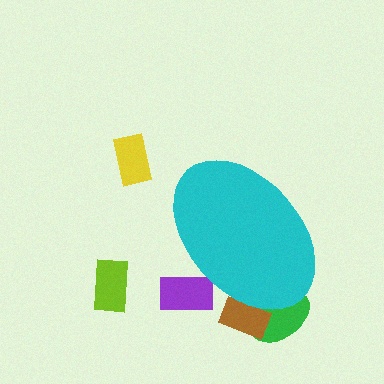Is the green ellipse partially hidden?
Yes, the green ellipse is partially hidden behind the cyan ellipse.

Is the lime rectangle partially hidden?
No, the lime rectangle is fully visible.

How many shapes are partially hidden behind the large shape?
3 shapes are partially hidden.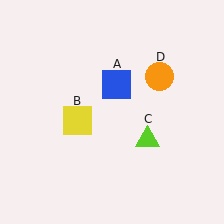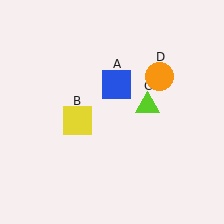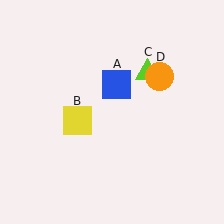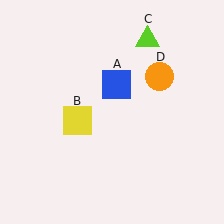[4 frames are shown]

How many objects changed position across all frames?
1 object changed position: lime triangle (object C).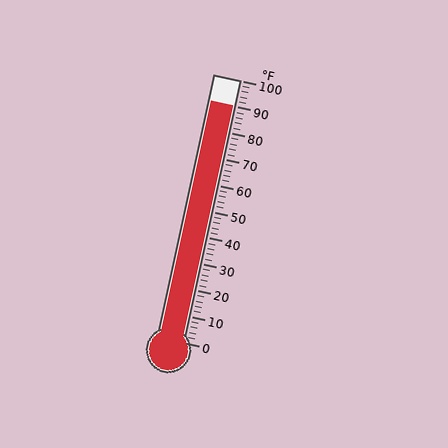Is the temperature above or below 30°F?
The temperature is above 30°F.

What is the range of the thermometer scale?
The thermometer scale ranges from 0°F to 100°F.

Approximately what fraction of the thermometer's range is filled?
The thermometer is filled to approximately 90% of its range.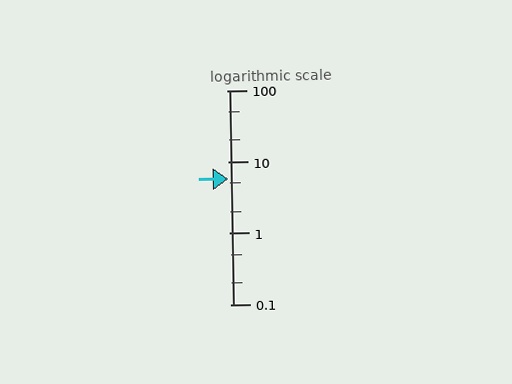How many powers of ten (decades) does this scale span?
The scale spans 3 decades, from 0.1 to 100.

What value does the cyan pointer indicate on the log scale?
The pointer indicates approximately 5.8.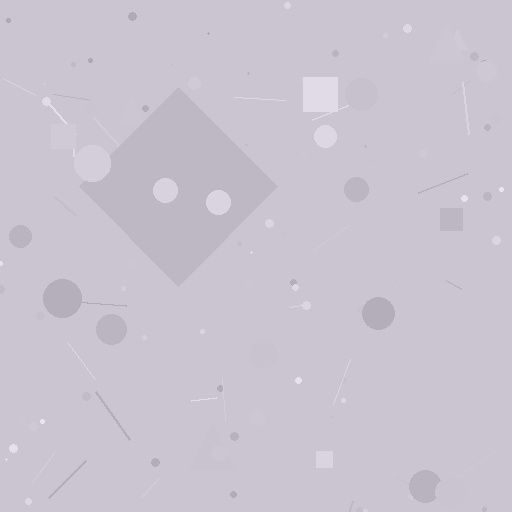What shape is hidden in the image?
A diamond is hidden in the image.